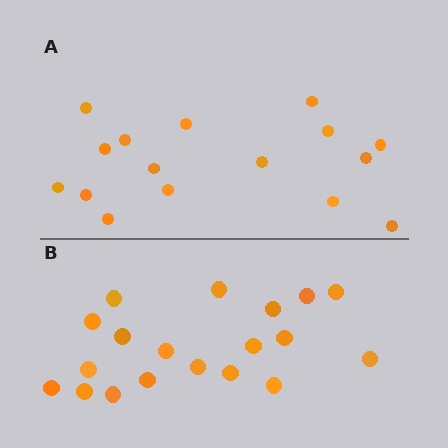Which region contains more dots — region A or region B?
Region B (the bottom region) has more dots.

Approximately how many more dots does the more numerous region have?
Region B has just a few more — roughly 2 or 3 more dots than region A.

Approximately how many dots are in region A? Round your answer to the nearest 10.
About 20 dots. (The exact count is 16, which rounds to 20.)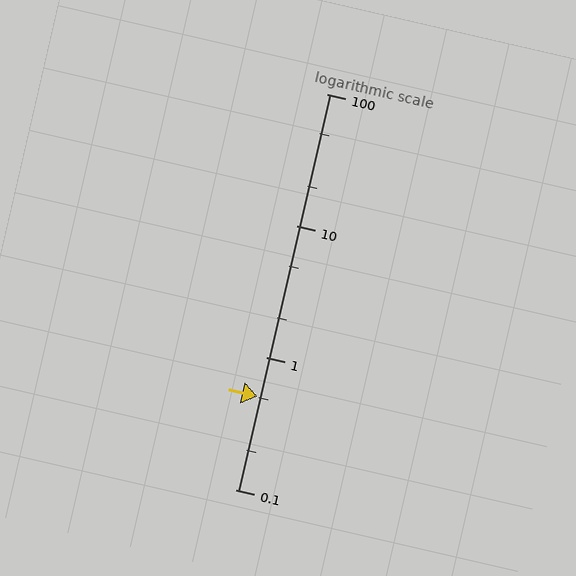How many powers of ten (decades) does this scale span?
The scale spans 3 decades, from 0.1 to 100.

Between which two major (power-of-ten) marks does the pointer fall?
The pointer is between 0.1 and 1.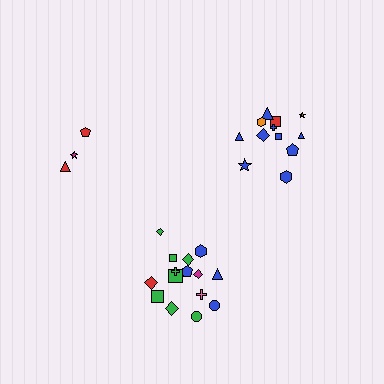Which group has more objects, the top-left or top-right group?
The top-right group.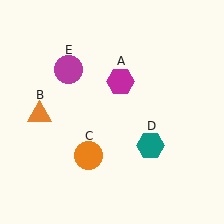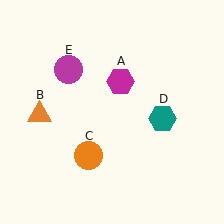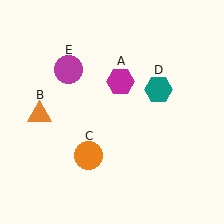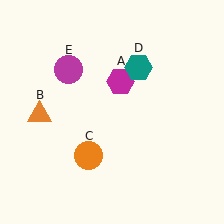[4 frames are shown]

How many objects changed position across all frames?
1 object changed position: teal hexagon (object D).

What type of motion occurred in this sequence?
The teal hexagon (object D) rotated counterclockwise around the center of the scene.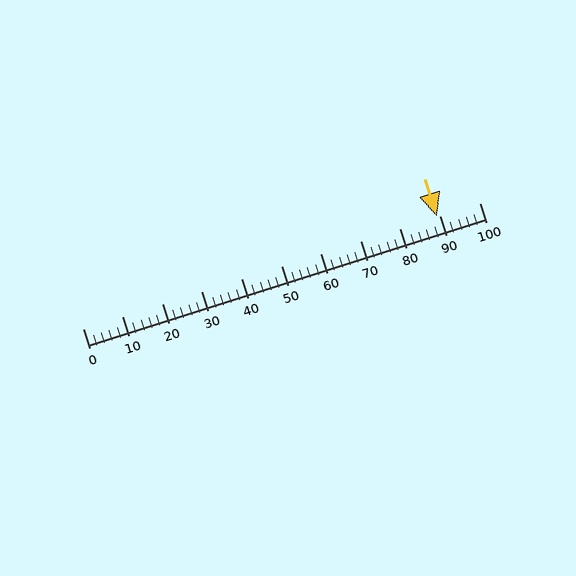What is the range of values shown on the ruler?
The ruler shows values from 0 to 100.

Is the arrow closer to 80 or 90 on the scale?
The arrow is closer to 90.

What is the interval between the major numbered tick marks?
The major tick marks are spaced 10 units apart.